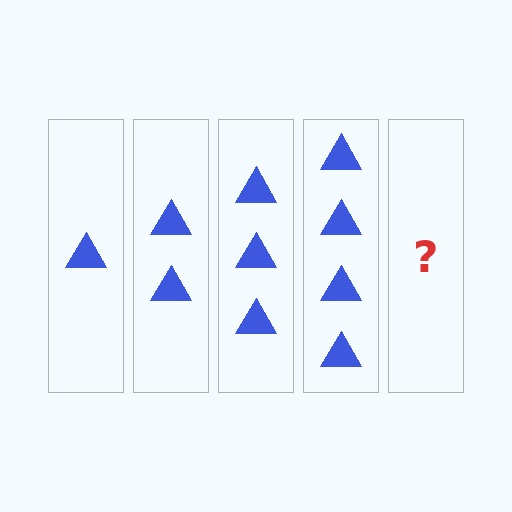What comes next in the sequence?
The next element should be 5 triangles.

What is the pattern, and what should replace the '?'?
The pattern is that each step adds one more triangle. The '?' should be 5 triangles.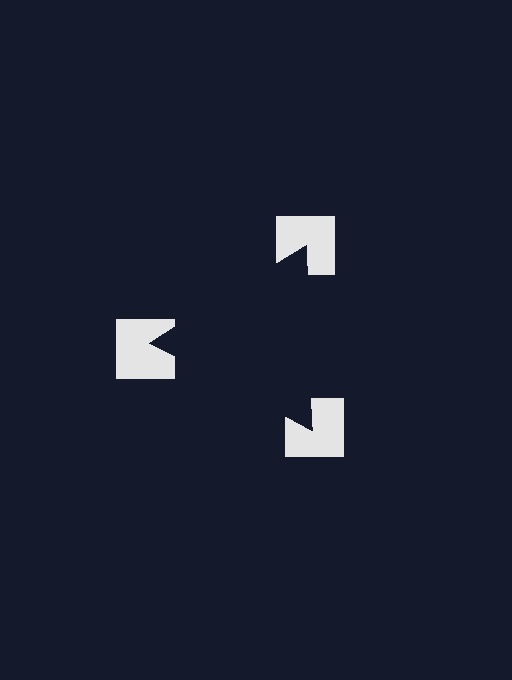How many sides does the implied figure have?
3 sides.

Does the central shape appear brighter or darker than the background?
It typically appears slightly darker than the background, even though no actual brightness change is drawn.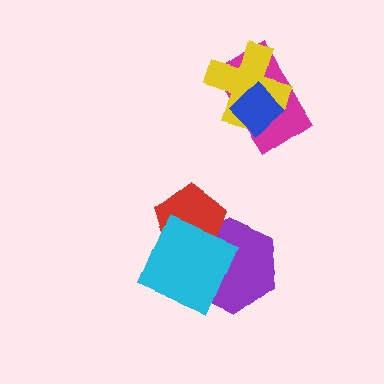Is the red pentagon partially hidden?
Yes, it is partially covered by another shape.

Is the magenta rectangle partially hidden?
Yes, it is partially covered by another shape.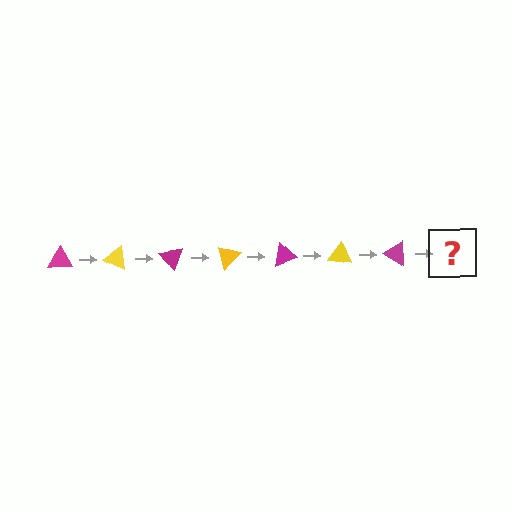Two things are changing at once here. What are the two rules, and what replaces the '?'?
The two rules are that it rotates 25 degrees each step and the color cycles through magenta and yellow. The '?' should be a yellow triangle, rotated 175 degrees from the start.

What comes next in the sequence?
The next element should be a yellow triangle, rotated 175 degrees from the start.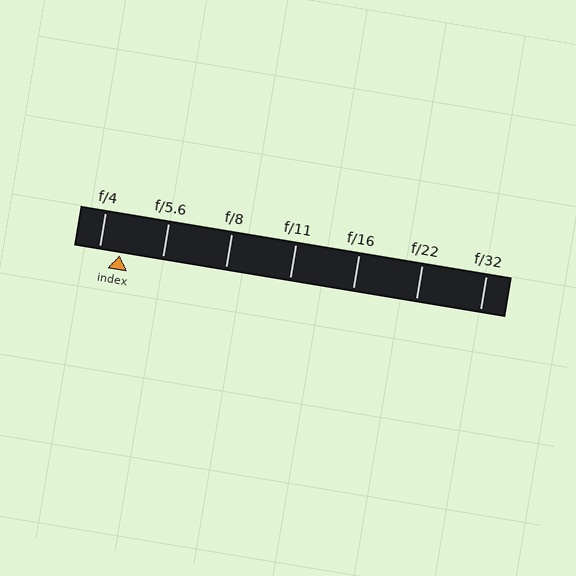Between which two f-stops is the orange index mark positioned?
The index mark is between f/4 and f/5.6.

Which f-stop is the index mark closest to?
The index mark is closest to f/4.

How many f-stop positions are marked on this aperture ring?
There are 7 f-stop positions marked.